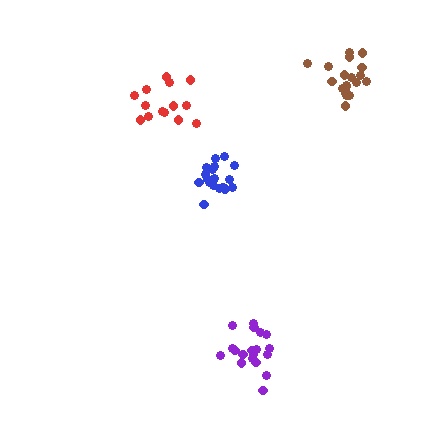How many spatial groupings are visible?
There are 4 spatial groupings.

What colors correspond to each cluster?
The clusters are colored: red, brown, blue, purple.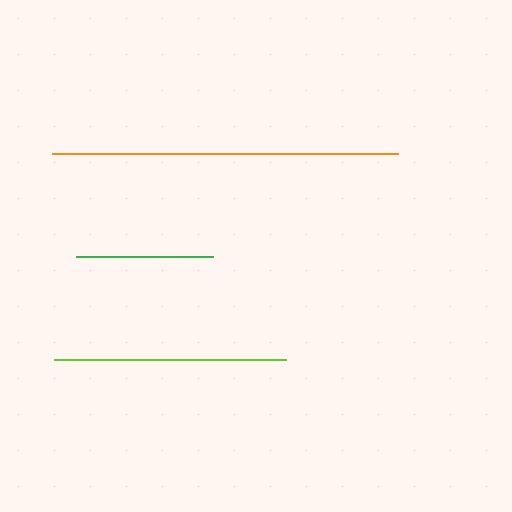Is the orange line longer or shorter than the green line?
The orange line is longer than the green line.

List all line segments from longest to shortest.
From longest to shortest: orange, lime, green.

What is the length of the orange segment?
The orange segment is approximately 346 pixels long.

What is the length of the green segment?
The green segment is approximately 137 pixels long.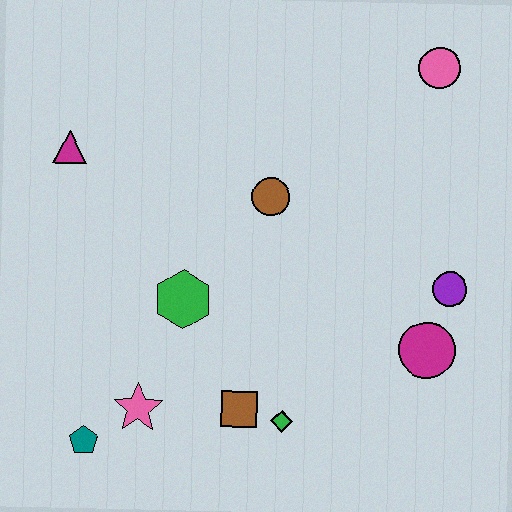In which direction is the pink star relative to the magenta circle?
The pink star is to the left of the magenta circle.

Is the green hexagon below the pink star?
No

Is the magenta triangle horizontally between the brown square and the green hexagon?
No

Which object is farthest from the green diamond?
The pink circle is farthest from the green diamond.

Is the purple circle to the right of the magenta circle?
Yes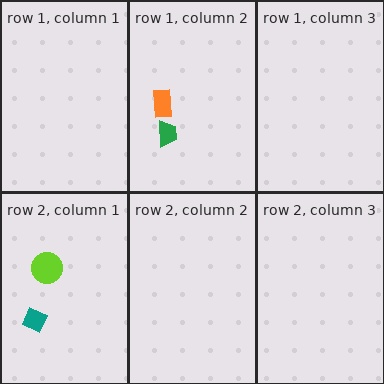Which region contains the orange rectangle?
The row 1, column 2 region.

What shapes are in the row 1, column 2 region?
The green trapezoid, the orange rectangle.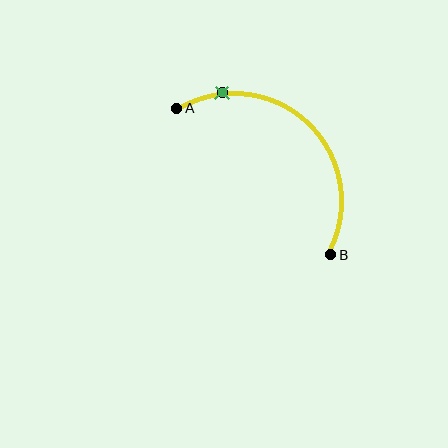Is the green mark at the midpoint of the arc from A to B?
No. The green mark lies on the arc but is closer to endpoint A. The arc midpoint would be at the point on the curve equidistant along the arc from both A and B.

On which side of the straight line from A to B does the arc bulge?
The arc bulges above and to the right of the straight line connecting A and B.